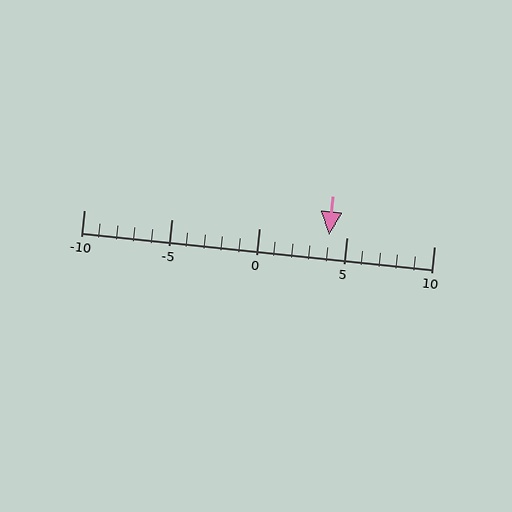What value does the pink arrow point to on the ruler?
The pink arrow points to approximately 4.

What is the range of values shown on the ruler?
The ruler shows values from -10 to 10.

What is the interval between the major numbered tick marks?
The major tick marks are spaced 5 units apart.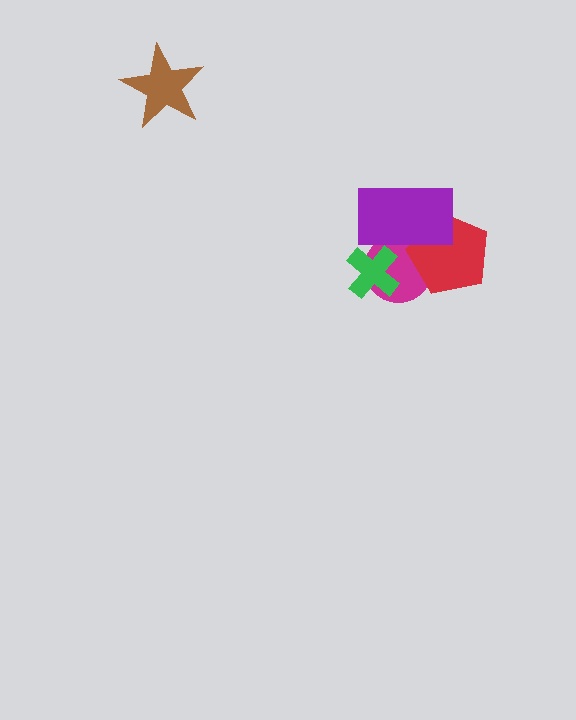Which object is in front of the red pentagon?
The purple rectangle is in front of the red pentagon.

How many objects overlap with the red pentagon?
2 objects overlap with the red pentagon.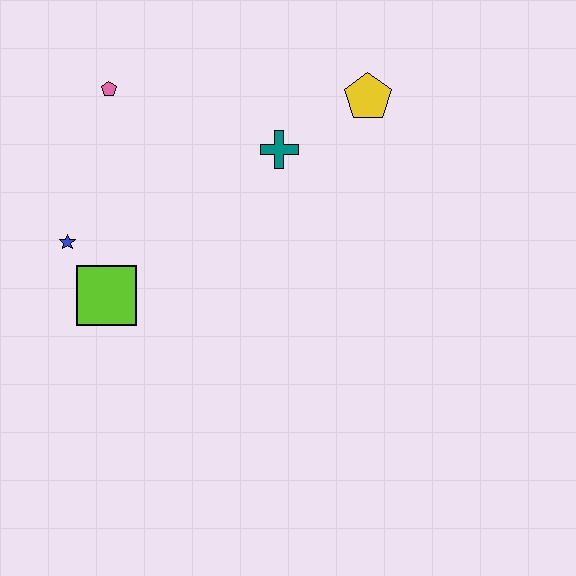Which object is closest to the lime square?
The blue star is closest to the lime square.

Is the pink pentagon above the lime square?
Yes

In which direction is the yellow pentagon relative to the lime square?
The yellow pentagon is to the right of the lime square.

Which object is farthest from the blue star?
The yellow pentagon is farthest from the blue star.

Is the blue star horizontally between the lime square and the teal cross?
No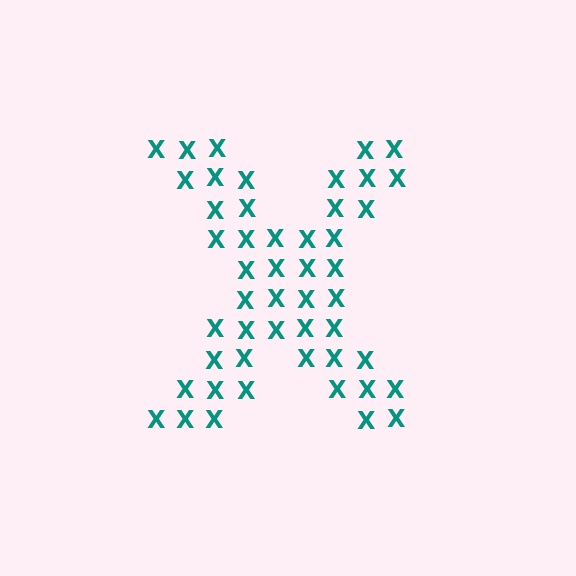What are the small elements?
The small elements are letter X's.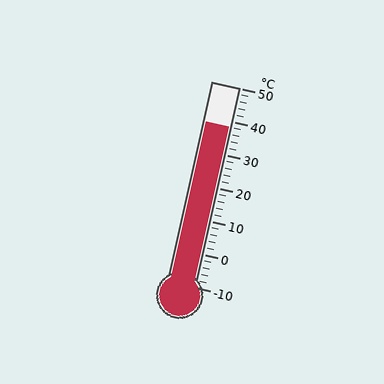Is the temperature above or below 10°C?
The temperature is above 10°C.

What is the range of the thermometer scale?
The thermometer scale ranges from -10°C to 50°C.